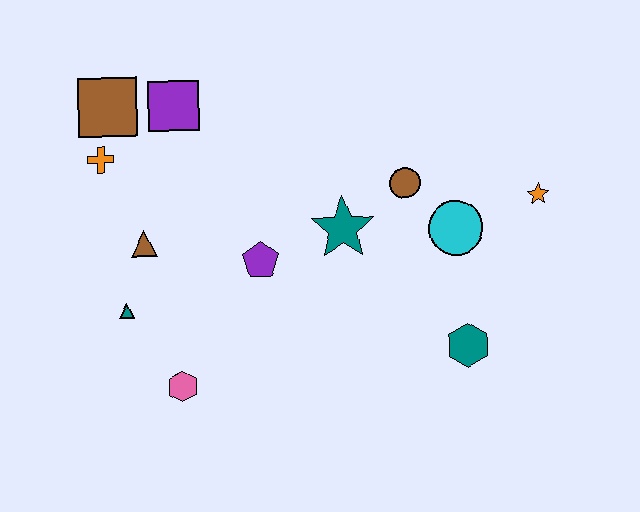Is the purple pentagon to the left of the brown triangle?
No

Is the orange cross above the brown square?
No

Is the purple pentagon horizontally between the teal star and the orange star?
No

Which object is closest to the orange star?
The cyan circle is closest to the orange star.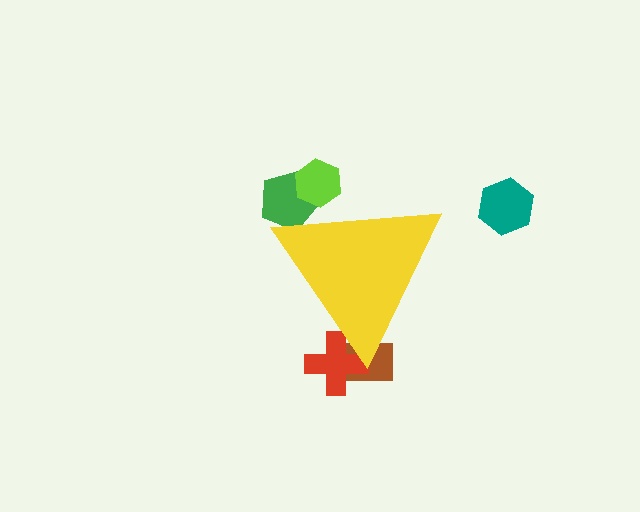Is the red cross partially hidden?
Yes, the red cross is partially hidden behind the yellow triangle.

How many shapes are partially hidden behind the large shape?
4 shapes are partially hidden.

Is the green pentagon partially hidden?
Yes, the green pentagon is partially hidden behind the yellow triangle.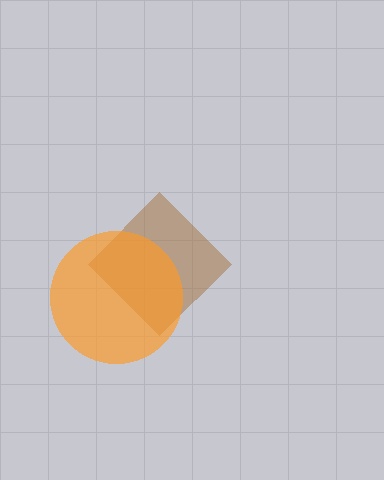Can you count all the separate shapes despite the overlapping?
Yes, there are 2 separate shapes.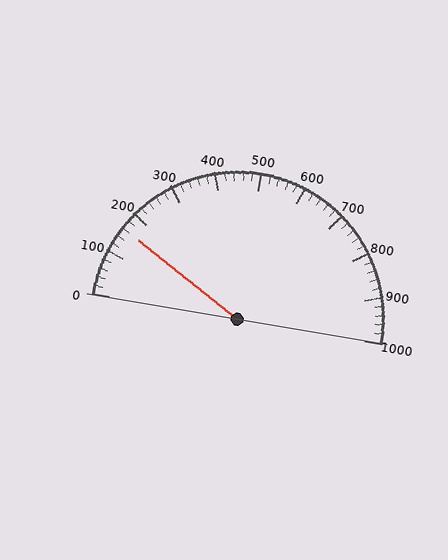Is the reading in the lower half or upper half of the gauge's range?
The reading is in the lower half of the range (0 to 1000).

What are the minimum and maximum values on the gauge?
The gauge ranges from 0 to 1000.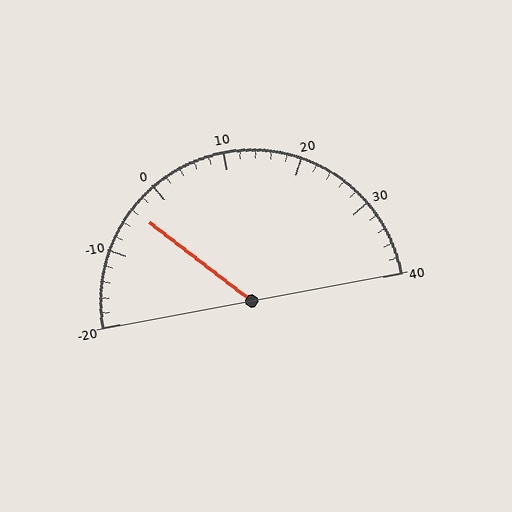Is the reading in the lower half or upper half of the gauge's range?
The reading is in the lower half of the range (-20 to 40).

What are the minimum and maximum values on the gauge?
The gauge ranges from -20 to 40.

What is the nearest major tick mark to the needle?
The nearest major tick mark is 0.